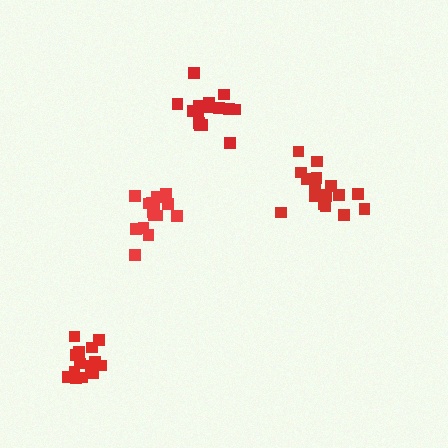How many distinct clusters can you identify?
There are 4 distinct clusters.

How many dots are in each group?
Group 1: 18 dots, Group 2: 15 dots, Group 3: 14 dots, Group 4: 17 dots (64 total).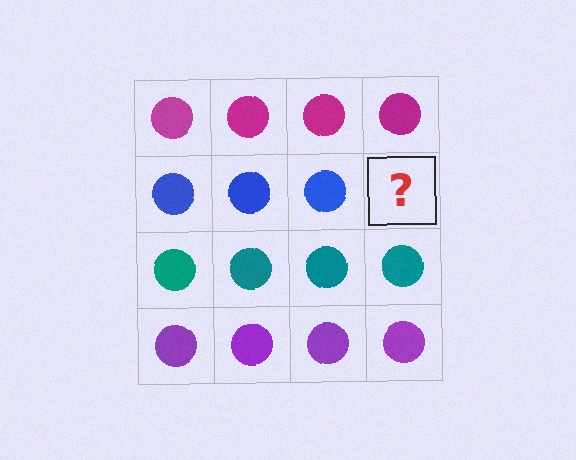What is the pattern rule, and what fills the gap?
The rule is that each row has a consistent color. The gap should be filled with a blue circle.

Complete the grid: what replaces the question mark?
The question mark should be replaced with a blue circle.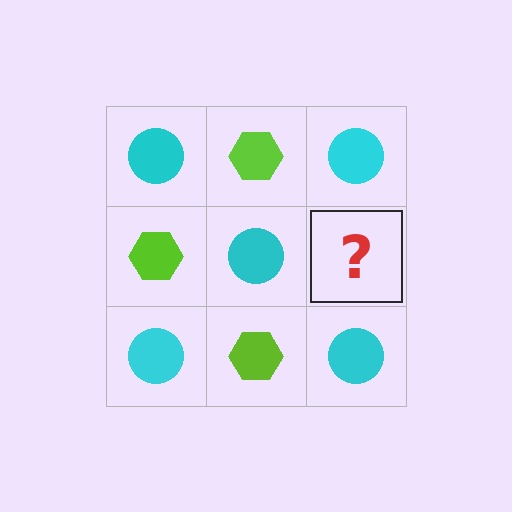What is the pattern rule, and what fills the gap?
The rule is that it alternates cyan circle and lime hexagon in a checkerboard pattern. The gap should be filled with a lime hexagon.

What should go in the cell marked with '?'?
The missing cell should contain a lime hexagon.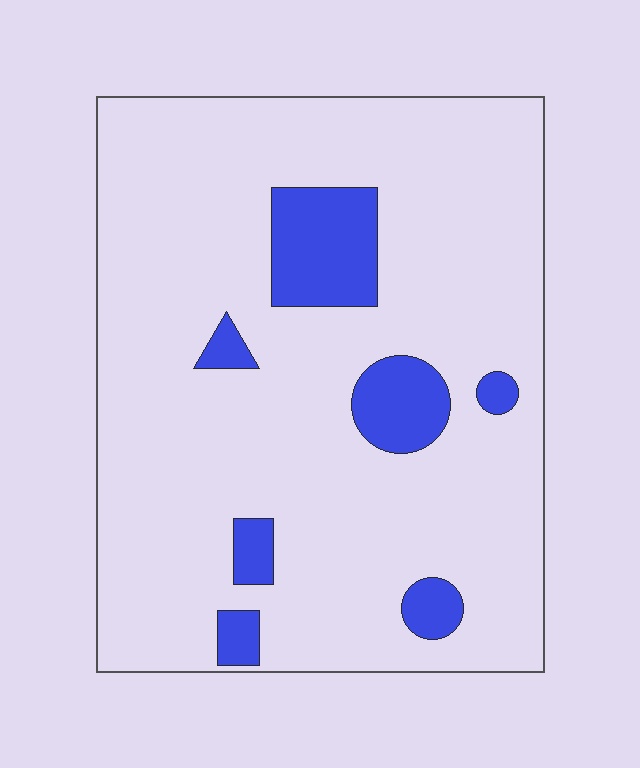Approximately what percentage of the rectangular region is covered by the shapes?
Approximately 10%.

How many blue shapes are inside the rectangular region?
7.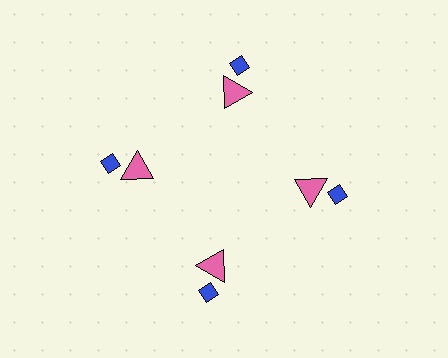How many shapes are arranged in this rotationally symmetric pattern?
There are 8 shapes, arranged in 4 groups of 2.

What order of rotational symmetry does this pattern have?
This pattern has 4-fold rotational symmetry.